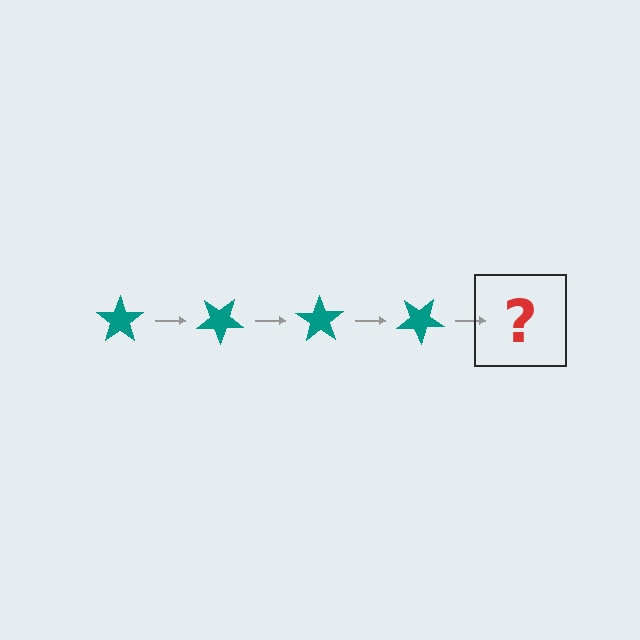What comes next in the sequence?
The next element should be a teal star rotated 140 degrees.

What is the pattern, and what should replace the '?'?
The pattern is that the star rotates 35 degrees each step. The '?' should be a teal star rotated 140 degrees.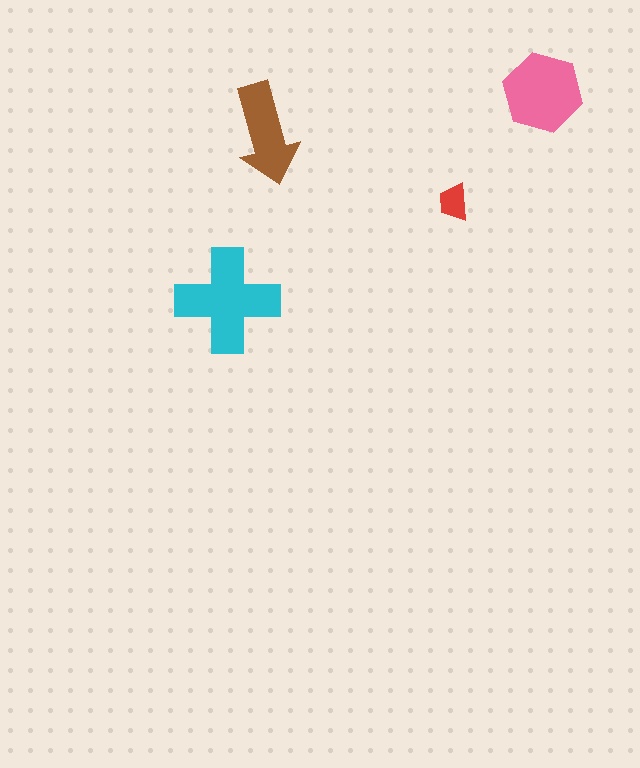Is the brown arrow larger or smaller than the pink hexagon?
Smaller.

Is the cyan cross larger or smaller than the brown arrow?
Larger.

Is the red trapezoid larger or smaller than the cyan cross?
Smaller.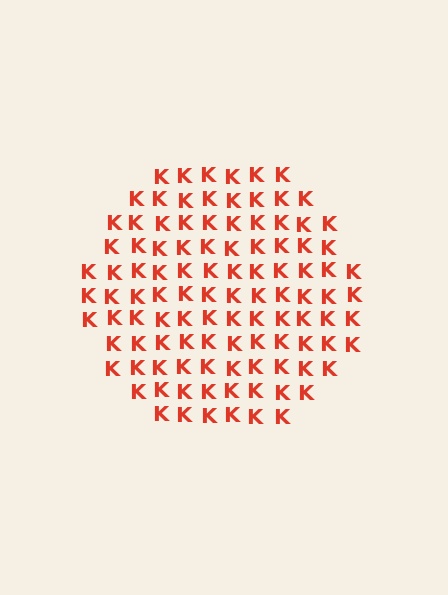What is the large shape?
The large shape is a circle.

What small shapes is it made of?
It is made of small letter K's.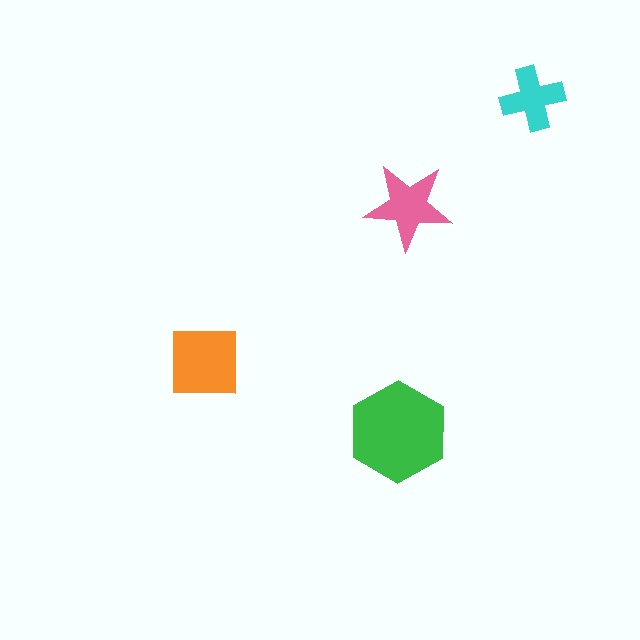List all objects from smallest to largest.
The cyan cross, the pink star, the orange square, the green hexagon.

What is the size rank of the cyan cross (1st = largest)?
4th.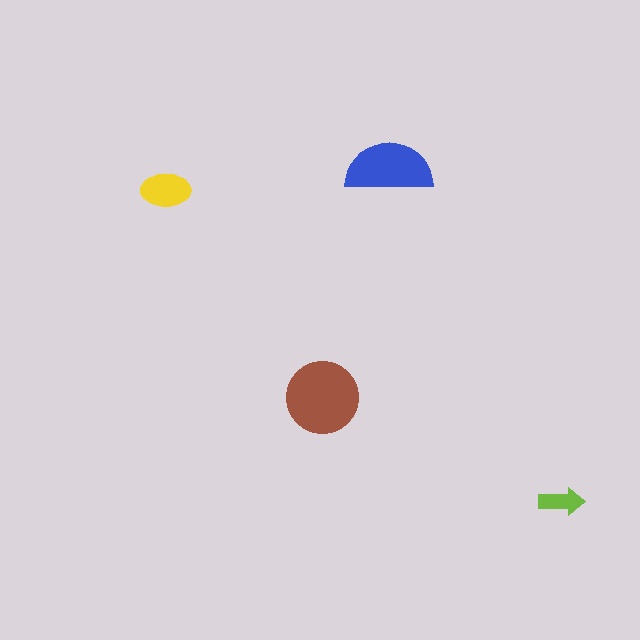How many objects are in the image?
There are 4 objects in the image.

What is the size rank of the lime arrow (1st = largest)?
4th.